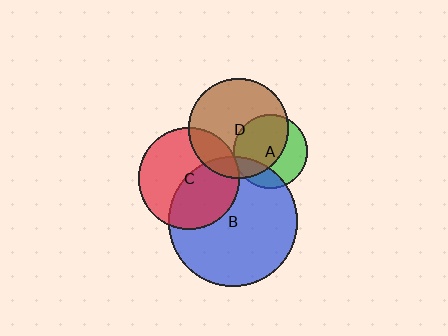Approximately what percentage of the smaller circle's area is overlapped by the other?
Approximately 15%.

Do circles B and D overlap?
Yes.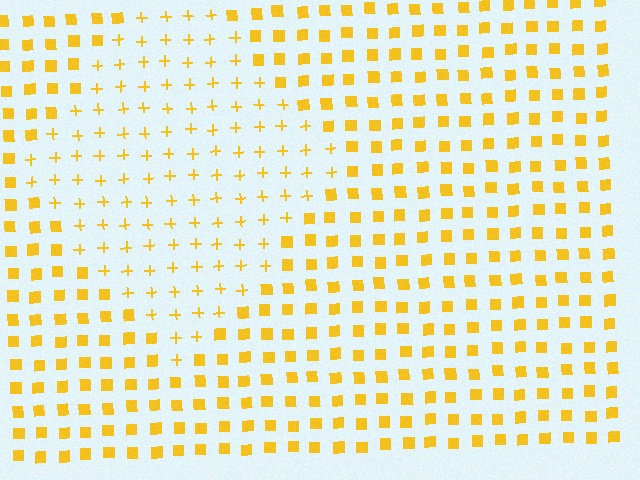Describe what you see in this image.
The image is filled with small yellow elements arranged in a uniform grid. A diamond-shaped region contains plus signs, while the surrounding area contains squares. The boundary is defined purely by the change in element shape.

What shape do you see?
I see a diamond.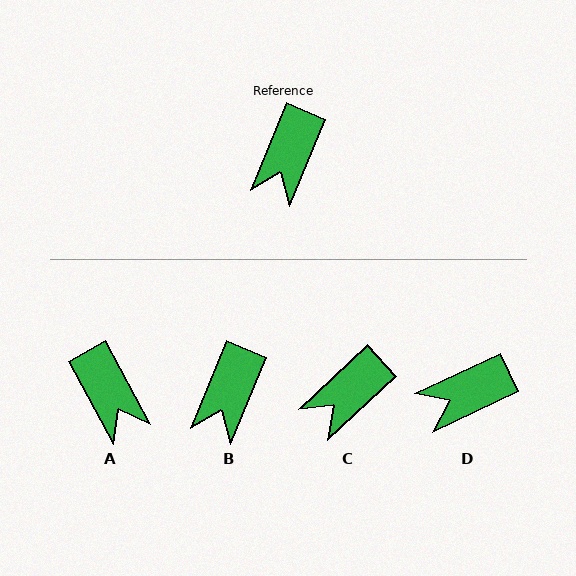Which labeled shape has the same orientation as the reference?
B.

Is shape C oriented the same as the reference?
No, it is off by about 25 degrees.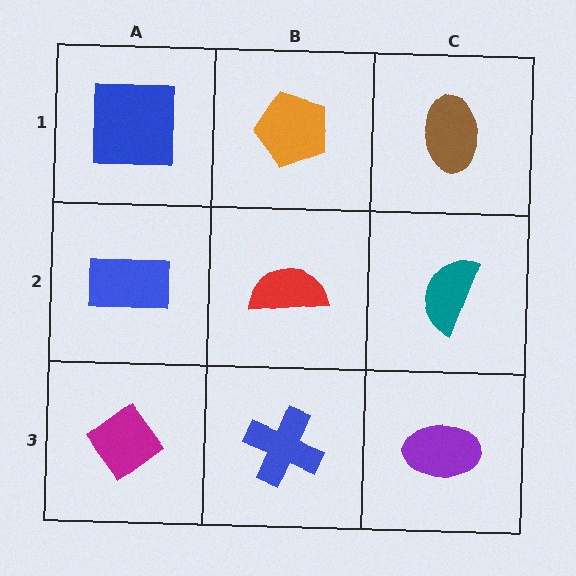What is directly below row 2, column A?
A magenta diamond.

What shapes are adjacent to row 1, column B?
A red semicircle (row 2, column B), a blue square (row 1, column A), a brown ellipse (row 1, column C).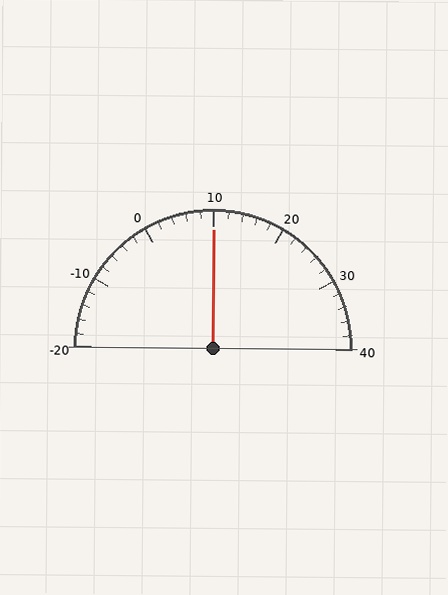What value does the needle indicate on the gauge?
The needle indicates approximately 10.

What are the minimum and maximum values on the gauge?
The gauge ranges from -20 to 40.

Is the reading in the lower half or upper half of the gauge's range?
The reading is in the upper half of the range (-20 to 40).